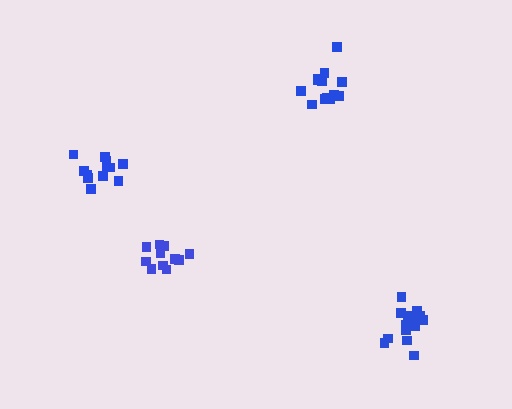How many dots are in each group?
Group 1: 14 dots, Group 2: 11 dots, Group 3: 12 dots, Group 4: 15 dots (52 total).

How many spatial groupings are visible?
There are 4 spatial groupings.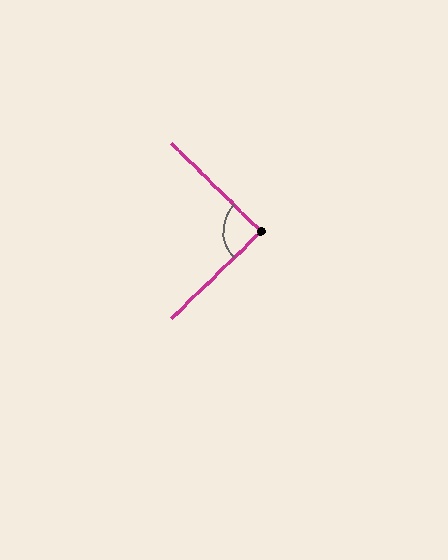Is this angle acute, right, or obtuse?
It is approximately a right angle.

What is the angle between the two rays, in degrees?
Approximately 89 degrees.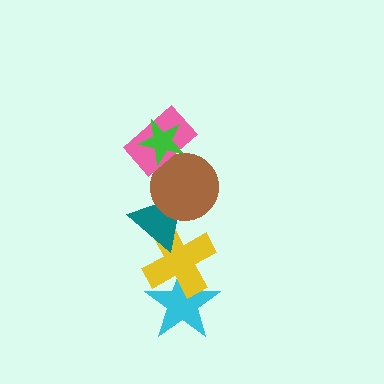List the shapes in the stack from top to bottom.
From top to bottom: the green star, the pink rectangle, the brown circle, the teal triangle, the yellow cross, the cyan star.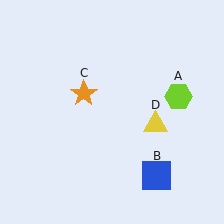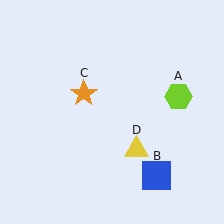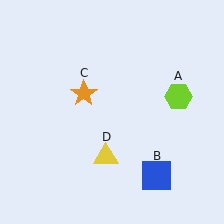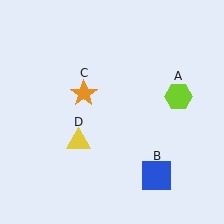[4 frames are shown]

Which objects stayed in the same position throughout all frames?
Lime hexagon (object A) and blue square (object B) and orange star (object C) remained stationary.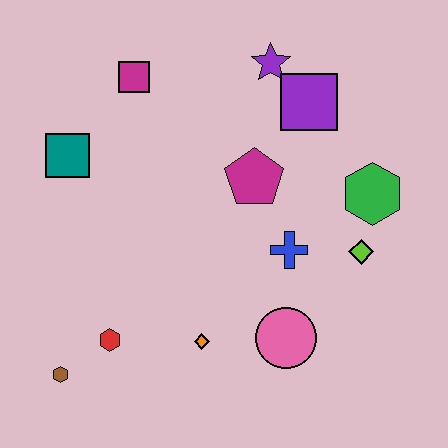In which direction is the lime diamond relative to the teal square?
The lime diamond is to the right of the teal square.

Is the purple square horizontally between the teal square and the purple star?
No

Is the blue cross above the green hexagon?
No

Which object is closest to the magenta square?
The teal square is closest to the magenta square.